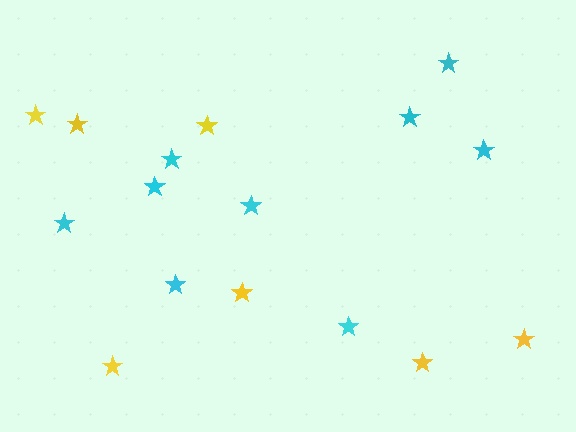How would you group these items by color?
There are 2 groups: one group of cyan stars (9) and one group of yellow stars (7).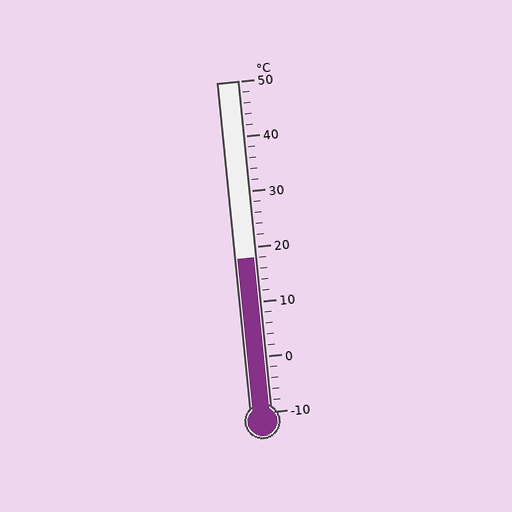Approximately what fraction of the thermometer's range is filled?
The thermometer is filled to approximately 45% of its range.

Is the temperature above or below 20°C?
The temperature is below 20°C.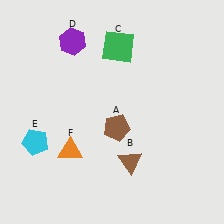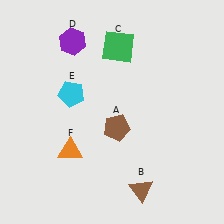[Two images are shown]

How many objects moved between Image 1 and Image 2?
2 objects moved between the two images.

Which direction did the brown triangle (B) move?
The brown triangle (B) moved down.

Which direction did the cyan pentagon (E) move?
The cyan pentagon (E) moved up.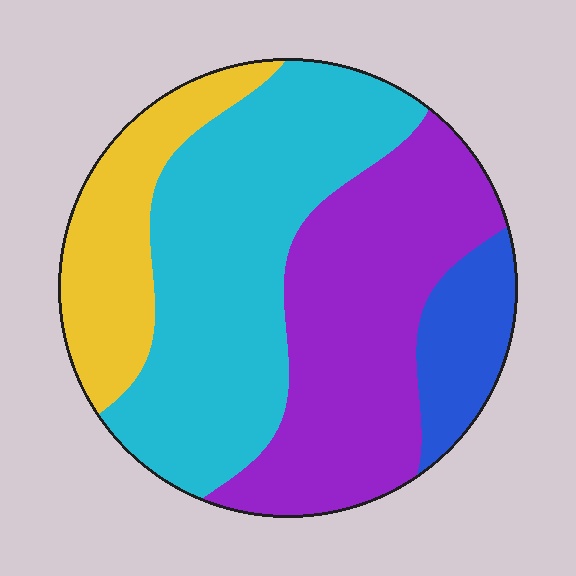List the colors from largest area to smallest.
From largest to smallest: cyan, purple, yellow, blue.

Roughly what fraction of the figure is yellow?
Yellow covers around 15% of the figure.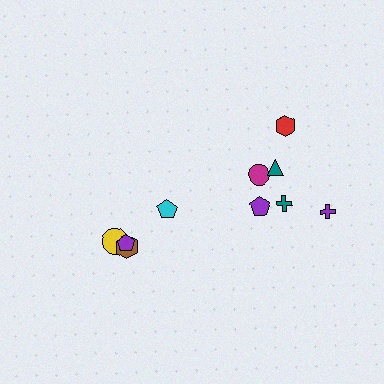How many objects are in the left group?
There are 4 objects.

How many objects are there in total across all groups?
There are 10 objects.